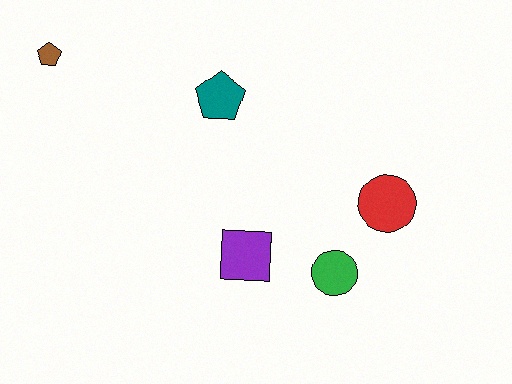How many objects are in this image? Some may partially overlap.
There are 5 objects.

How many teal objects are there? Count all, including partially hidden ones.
There is 1 teal object.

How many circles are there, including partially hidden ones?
There are 2 circles.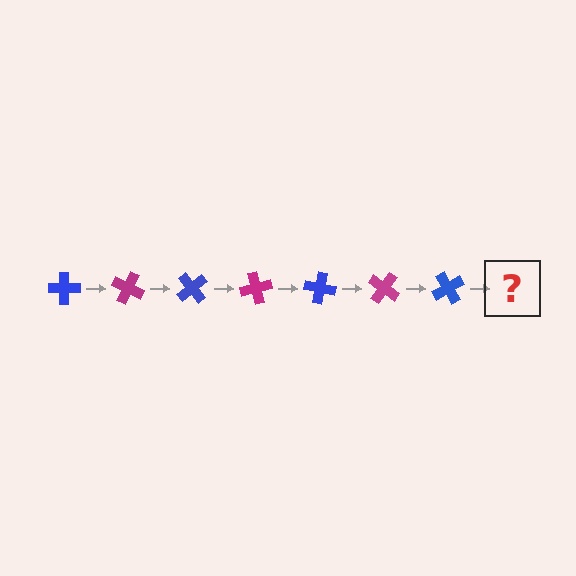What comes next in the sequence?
The next element should be a magenta cross, rotated 175 degrees from the start.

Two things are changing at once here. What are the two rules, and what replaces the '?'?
The two rules are that it rotates 25 degrees each step and the color cycles through blue and magenta. The '?' should be a magenta cross, rotated 175 degrees from the start.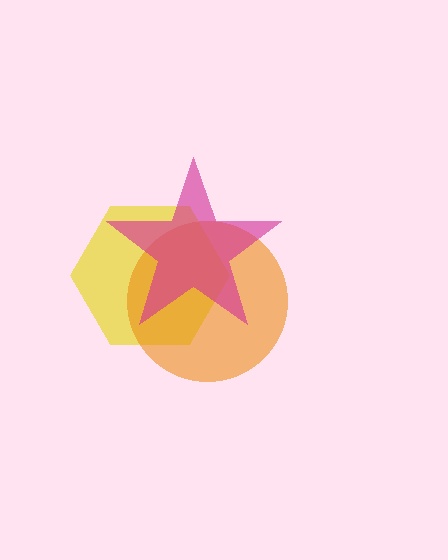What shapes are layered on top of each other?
The layered shapes are: a yellow hexagon, an orange circle, a magenta star.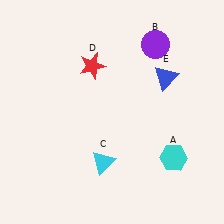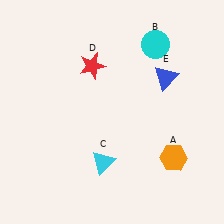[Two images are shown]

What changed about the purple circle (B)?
In Image 1, B is purple. In Image 2, it changed to cyan.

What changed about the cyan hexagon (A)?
In Image 1, A is cyan. In Image 2, it changed to orange.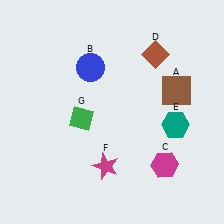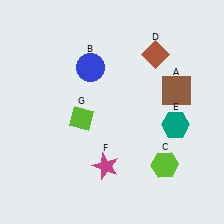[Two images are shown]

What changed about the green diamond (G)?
In Image 1, G is green. In Image 2, it changed to lime.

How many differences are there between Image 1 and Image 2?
There are 2 differences between the two images.